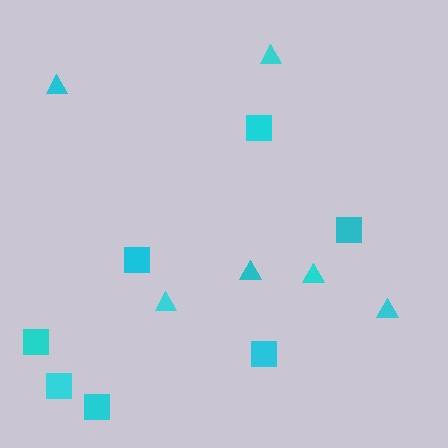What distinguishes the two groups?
There are 2 groups: one group of triangles (6) and one group of squares (7).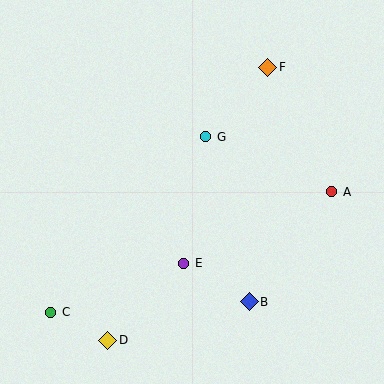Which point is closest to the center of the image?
Point G at (206, 137) is closest to the center.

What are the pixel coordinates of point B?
Point B is at (249, 302).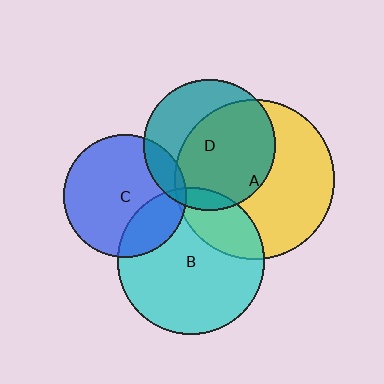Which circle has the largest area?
Circle A (yellow).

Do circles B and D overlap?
Yes.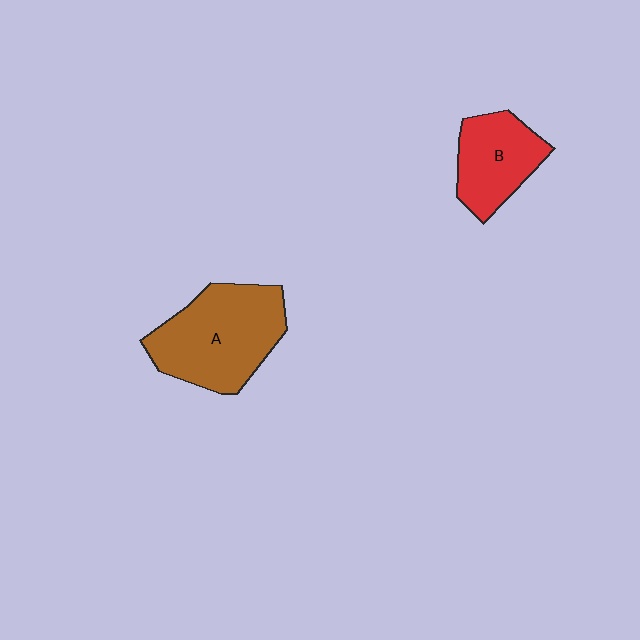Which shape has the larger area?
Shape A (brown).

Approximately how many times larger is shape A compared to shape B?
Approximately 1.6 times.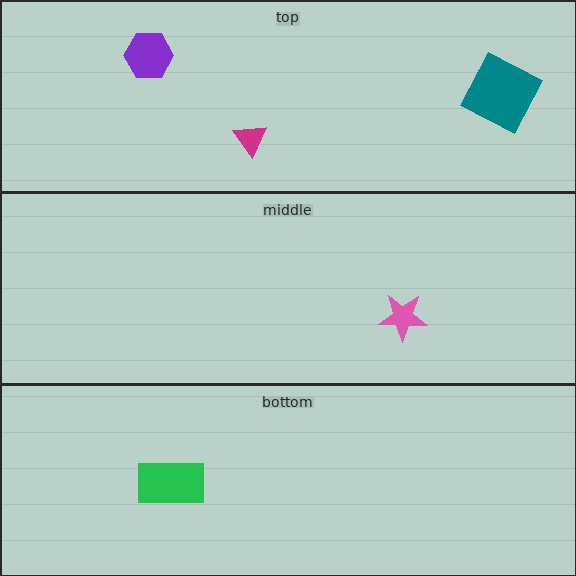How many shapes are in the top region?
3.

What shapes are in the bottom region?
The green rectangle.